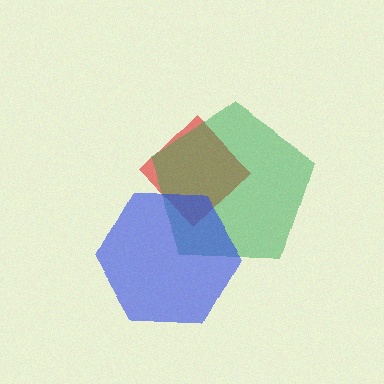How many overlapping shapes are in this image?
There are 3 overlapping shapes in the image.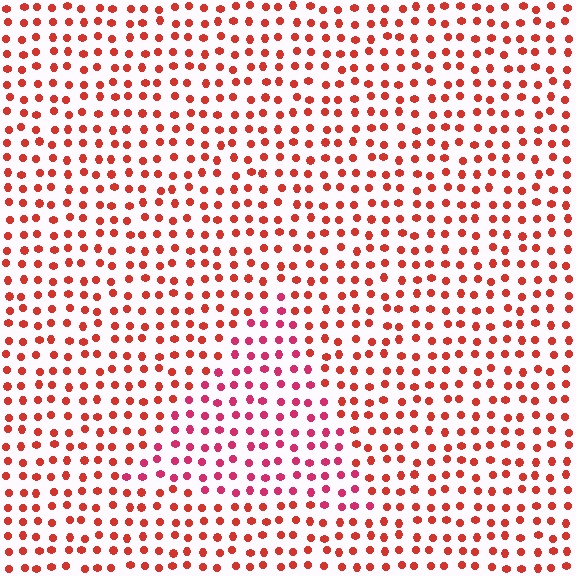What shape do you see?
I see a triangle.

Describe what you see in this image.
The image is filled with small red elements in a uniform arrangement. A triangle-shaped region is visible where the elements are tinted to a slightly different hue, forming a subtle color boundary.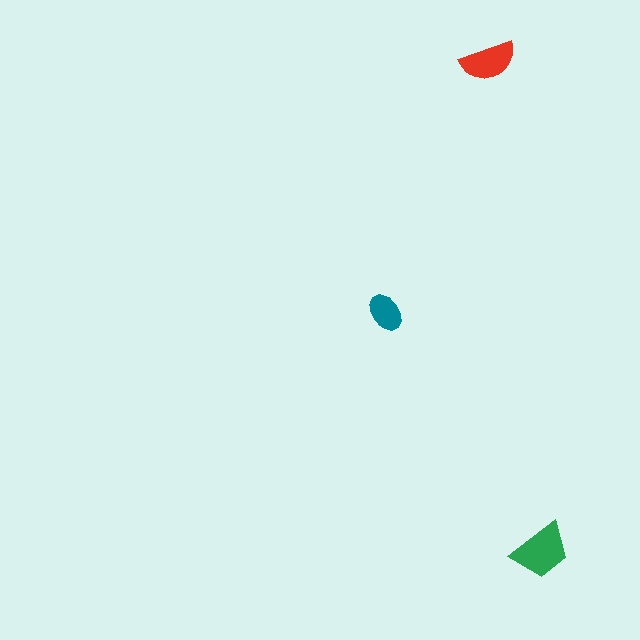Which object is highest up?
The red semicircle is topmost.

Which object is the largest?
The green trapezoid.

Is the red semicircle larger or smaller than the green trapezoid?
Smaller.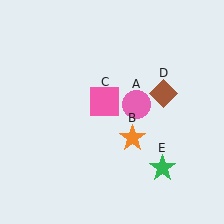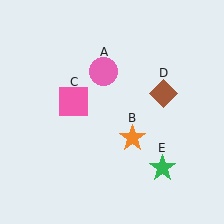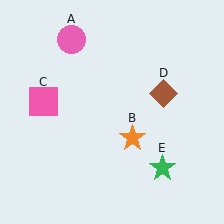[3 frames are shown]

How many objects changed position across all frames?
2 objects changed position: pink circle (object A), pink square (object C).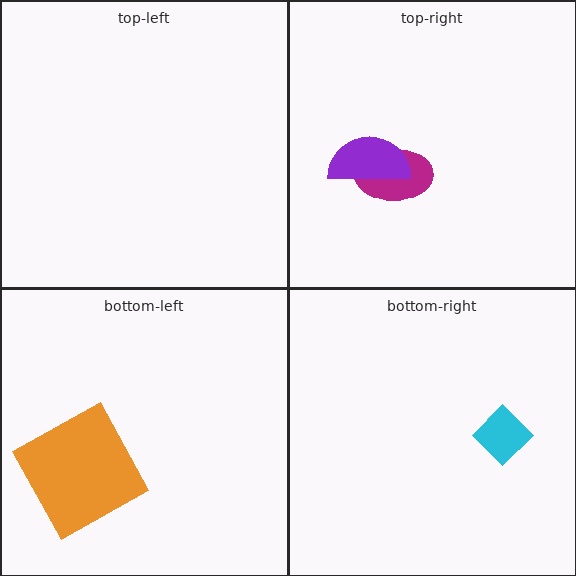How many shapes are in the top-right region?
2.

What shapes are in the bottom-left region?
The orange square.